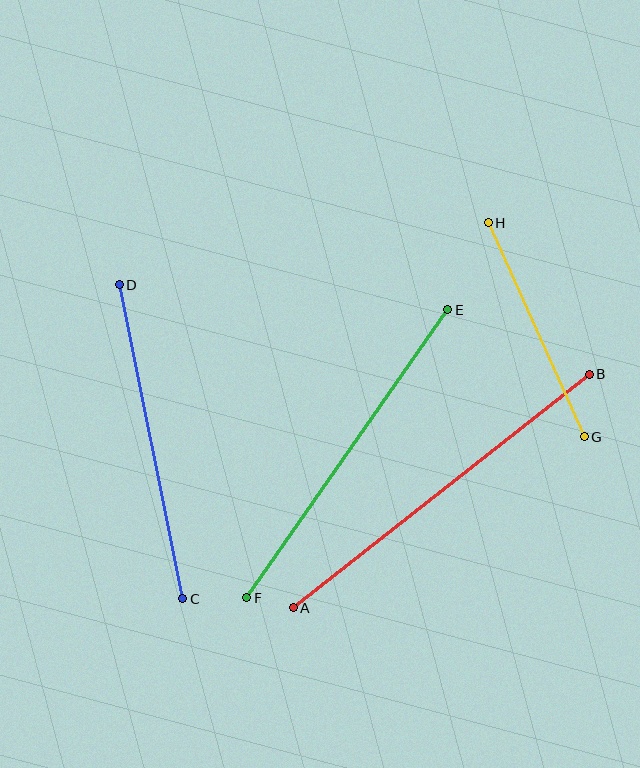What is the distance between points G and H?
The distance is approximately 234 pixels.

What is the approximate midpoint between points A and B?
The midpoint is at approximately (441, 491) pixels.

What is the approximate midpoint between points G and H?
The midpoint is at approximately (536, 330) pixels.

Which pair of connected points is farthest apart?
Points A and B are farthest apart.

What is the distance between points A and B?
The distance is approximately 377 pixels.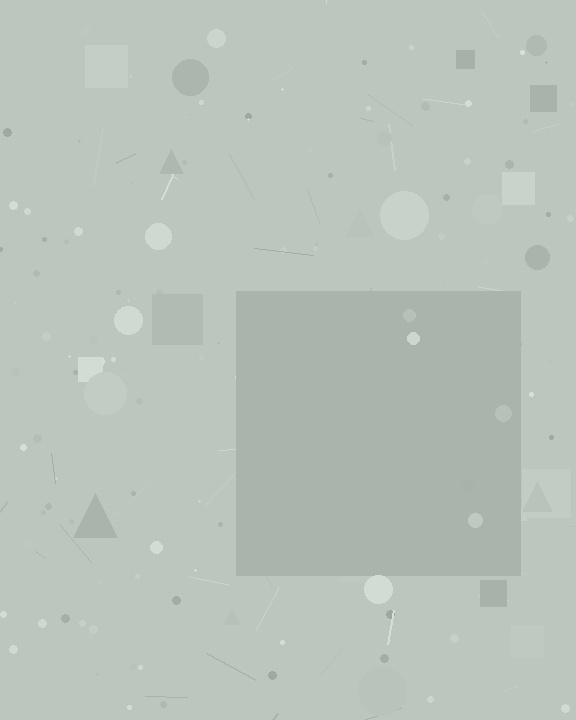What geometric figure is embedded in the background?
A square is embedded in the background.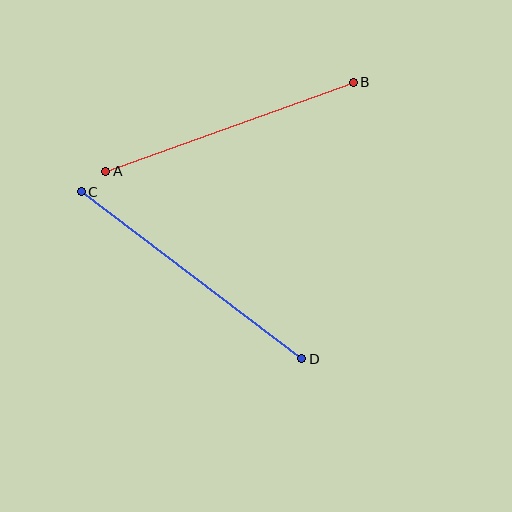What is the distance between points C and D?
The distance is approximately 277 pixels.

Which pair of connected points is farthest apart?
Points C and D are farthest apart.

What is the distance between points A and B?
The distance is approximately 263 pixels.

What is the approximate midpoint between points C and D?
The midpoint is at approximately (191, 275) pixels.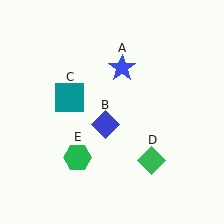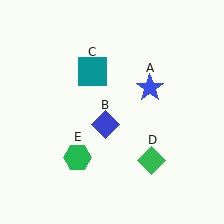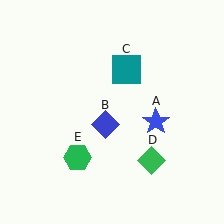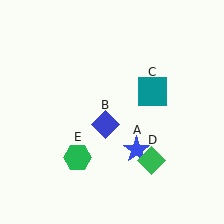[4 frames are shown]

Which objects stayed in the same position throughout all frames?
Blue diamond (object B) and green diamond (object D) and green hexagon (object E) remained stationary.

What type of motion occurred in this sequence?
The blue star (object A), teal square (object C) rotated clockwise around the center of the scene.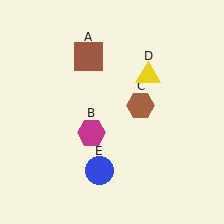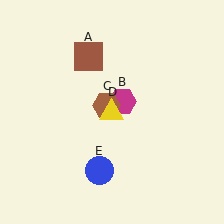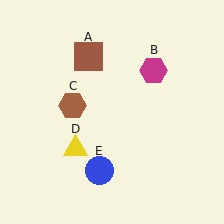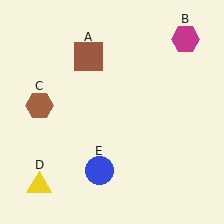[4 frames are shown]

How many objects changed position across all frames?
3 objects changed position: magenta hexagon (object B), brown hexagon (object C), yellow triangle (object D).